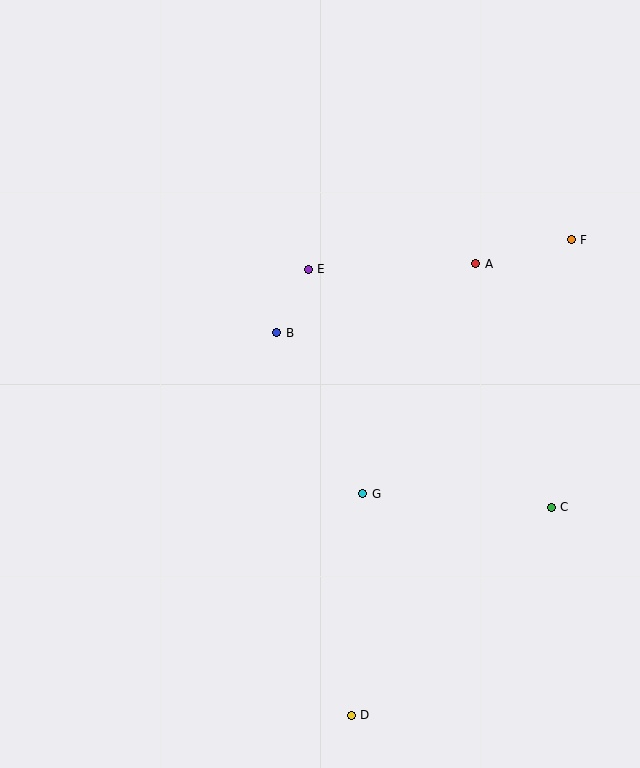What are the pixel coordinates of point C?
Point C is at (551, 507).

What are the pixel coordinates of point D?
Point D is at (351, 715).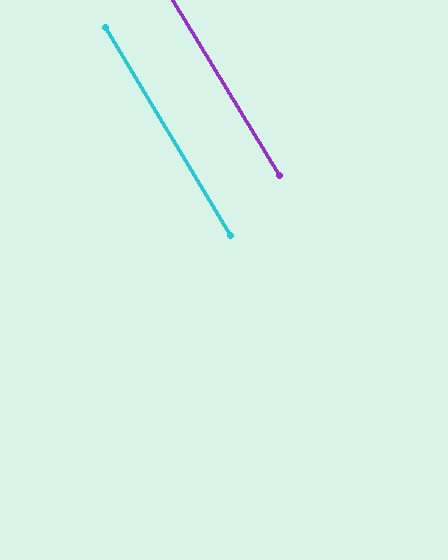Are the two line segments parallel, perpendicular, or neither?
Parallel — their directions differ by only 0.1°.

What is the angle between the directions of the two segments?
Approximately 0 degrees.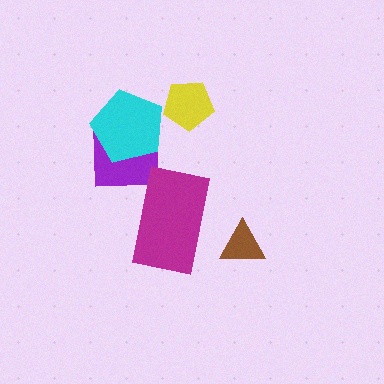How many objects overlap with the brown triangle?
0 objects overlap with the brown triangle.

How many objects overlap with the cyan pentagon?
1 object overlaps with the cyan pentagon.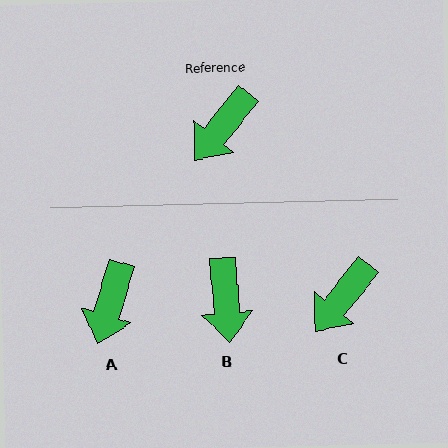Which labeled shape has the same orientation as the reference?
C.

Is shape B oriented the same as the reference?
No, it is off by about 44 degrees.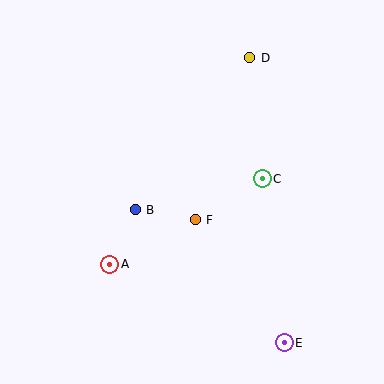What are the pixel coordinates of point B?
Point B is at (135, 210).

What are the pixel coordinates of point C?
Point C is at (262, 179).